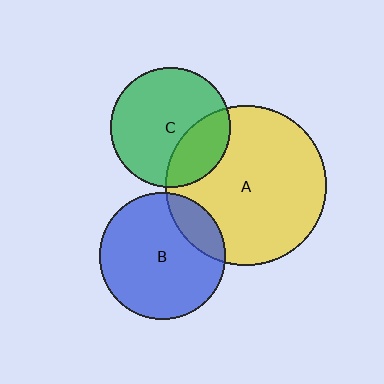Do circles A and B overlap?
Yes.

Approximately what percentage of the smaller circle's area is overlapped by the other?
Approximately 15%.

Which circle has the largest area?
Circle A (yellow).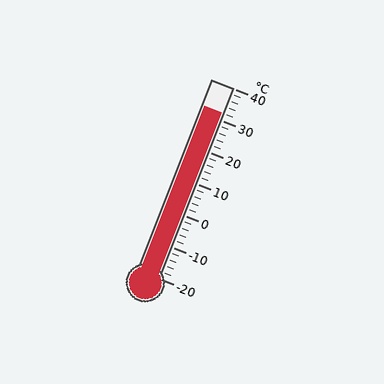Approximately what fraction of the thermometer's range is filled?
The thermometer is filled to approximately 85% of its range.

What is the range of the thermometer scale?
The thermometer scale ranges from -20°C to 40°C.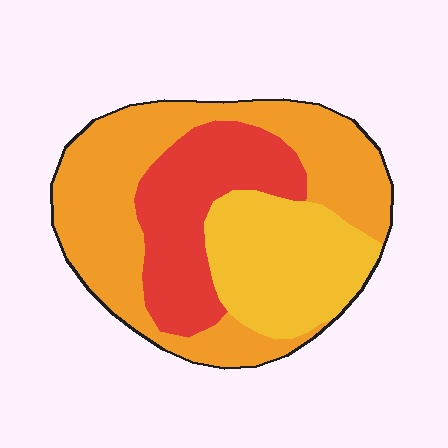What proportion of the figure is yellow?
Yellow covers about 25% of the figure.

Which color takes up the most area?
Orange, at roughly 45%.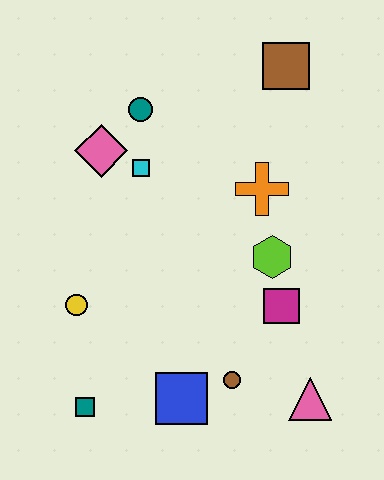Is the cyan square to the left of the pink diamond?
No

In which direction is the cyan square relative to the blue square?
The cyan square is above the blue square.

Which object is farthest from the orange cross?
The teal square is farthest from the orange cross.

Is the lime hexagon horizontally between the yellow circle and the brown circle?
No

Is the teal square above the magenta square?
No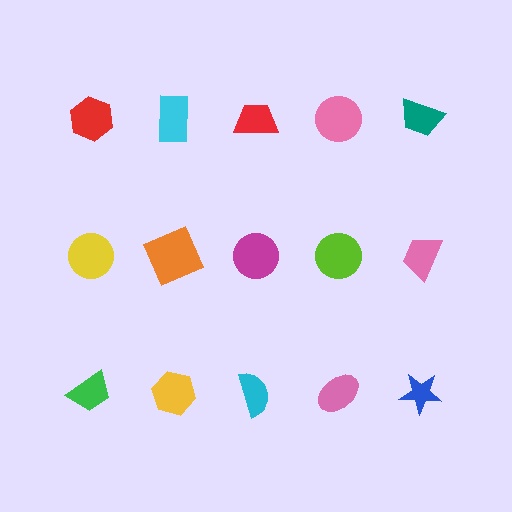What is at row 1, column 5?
A teal trapezoid.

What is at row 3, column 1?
A green trapezoid.